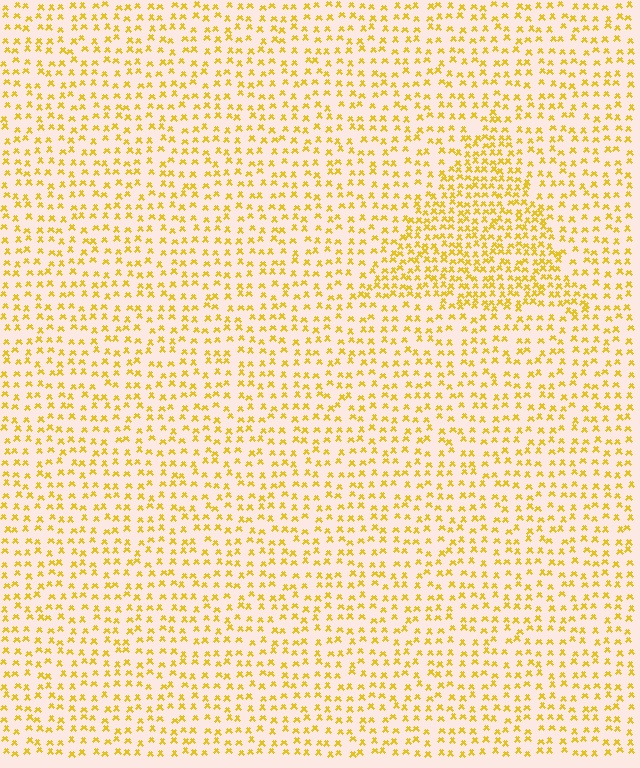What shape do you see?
I see a triangle.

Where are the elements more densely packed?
The elements are more densely packed inside the triangle boundary.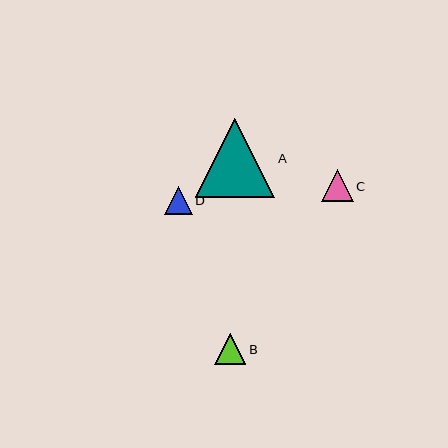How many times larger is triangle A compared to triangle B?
Triangle A is approximately 2.6 times the size of triangle B.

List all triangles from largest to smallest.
From largest to smallest: A, C, B, D.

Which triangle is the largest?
Triangle A is the largest with a size of approximately 79 pixels.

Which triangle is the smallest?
Triangle D is the smallest with a size of approximately 28 pixels.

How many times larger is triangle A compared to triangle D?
Triangle A is approximately 2.9 times the size of triangle D.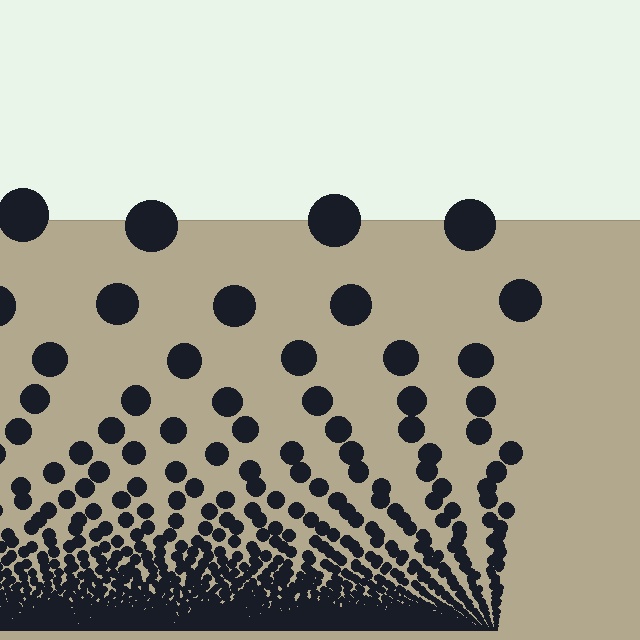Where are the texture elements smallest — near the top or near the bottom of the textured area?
Near the bottom.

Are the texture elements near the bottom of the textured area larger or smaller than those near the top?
Smaller. The gradient is inverted — elements near the bottom are smaller and denser.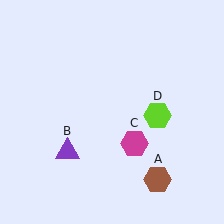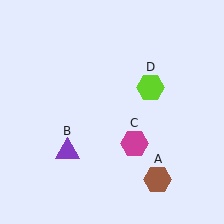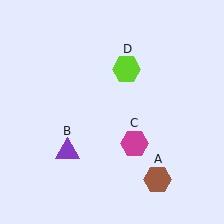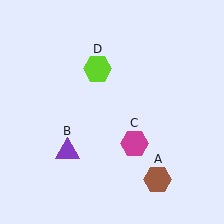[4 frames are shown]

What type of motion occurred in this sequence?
The lime hexagon (object D) rotated counterclockwise around the center of the scene.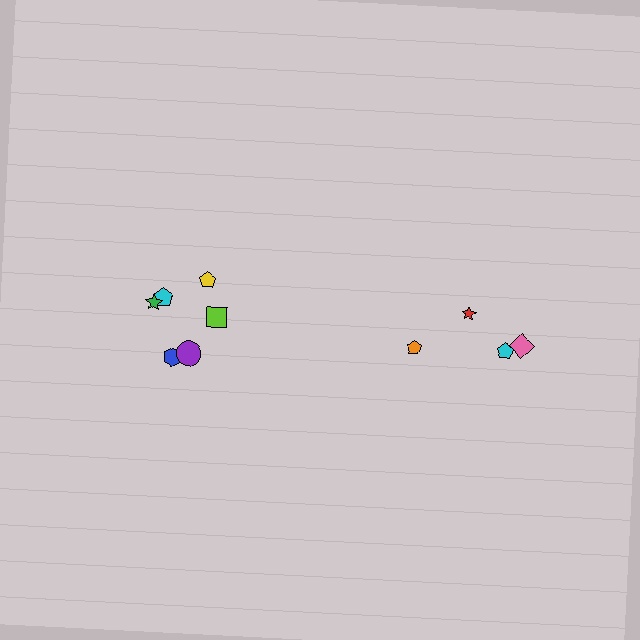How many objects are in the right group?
There are 4 objects.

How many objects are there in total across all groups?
There are 10 objects.